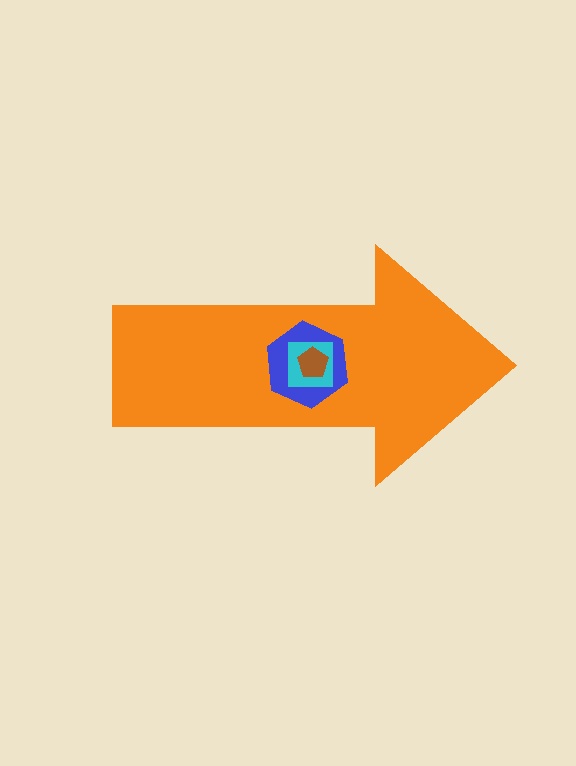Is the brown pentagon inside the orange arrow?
Yes.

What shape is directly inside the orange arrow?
The blue hexagon.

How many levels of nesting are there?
4.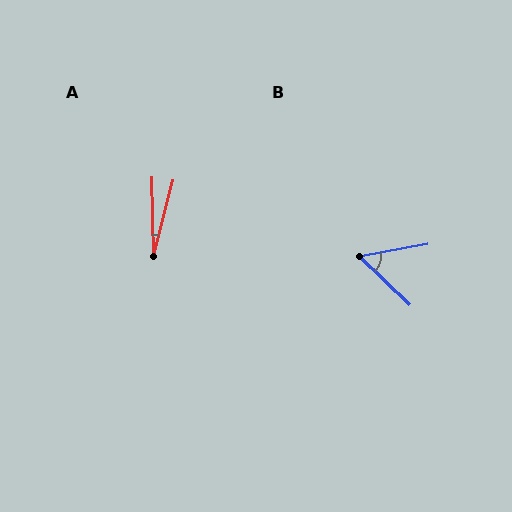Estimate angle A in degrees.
Approximately 15 degrees.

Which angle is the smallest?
A, at approximately 15 degrees.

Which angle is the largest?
B, at approximately 54 degrees.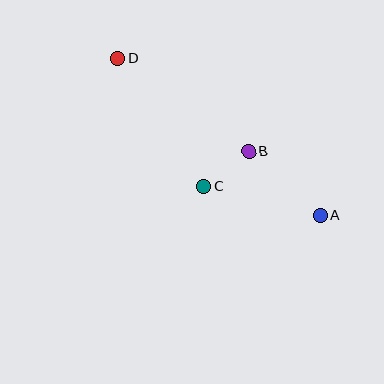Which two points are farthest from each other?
Points A and D are farthest from each other.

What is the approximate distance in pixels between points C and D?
The distance between C and D is approximately 154 pixels.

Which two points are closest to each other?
Points B and C are closest to each other.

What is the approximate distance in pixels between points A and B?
The distance between A and B is approximately 96 pixels.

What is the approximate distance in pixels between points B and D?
The distance between B and D is approximately 160 pixels.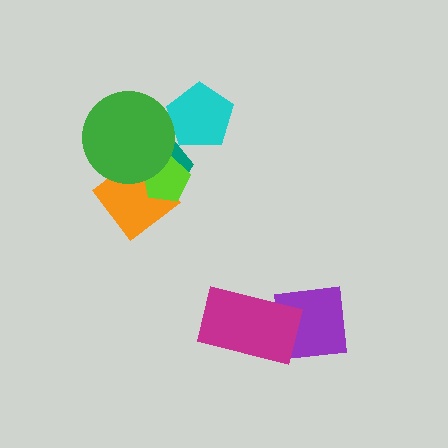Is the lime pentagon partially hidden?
Yes, it is partially covered by another shape.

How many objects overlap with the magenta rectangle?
1 object overlaps with the magenta rectangle.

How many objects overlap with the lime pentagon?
3 objects overlap with the lime pentagon.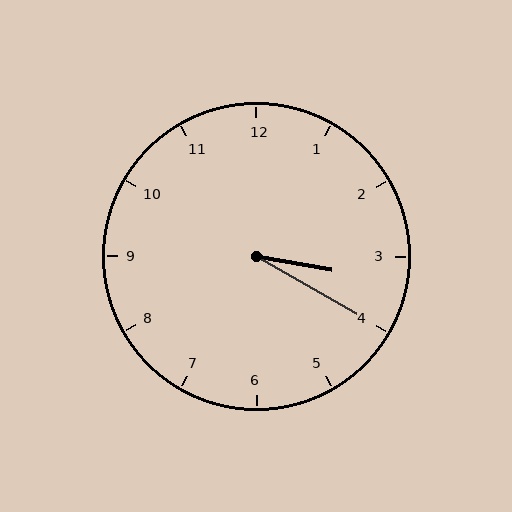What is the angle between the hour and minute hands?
Approximately 20 degrees.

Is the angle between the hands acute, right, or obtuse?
It is acute.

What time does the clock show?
3:20.